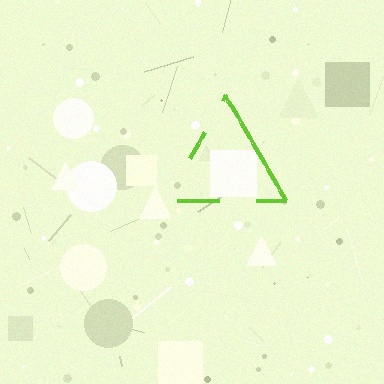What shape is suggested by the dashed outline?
The dashed outline suggests a triangle.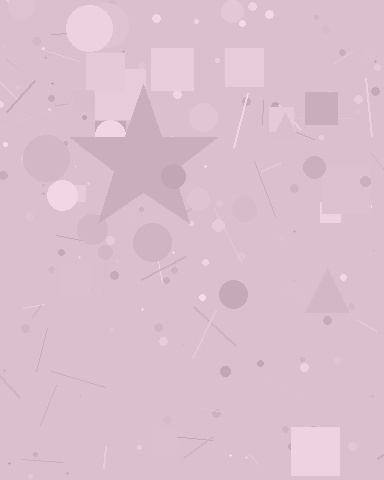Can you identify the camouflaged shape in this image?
The camouflaged shape is a star.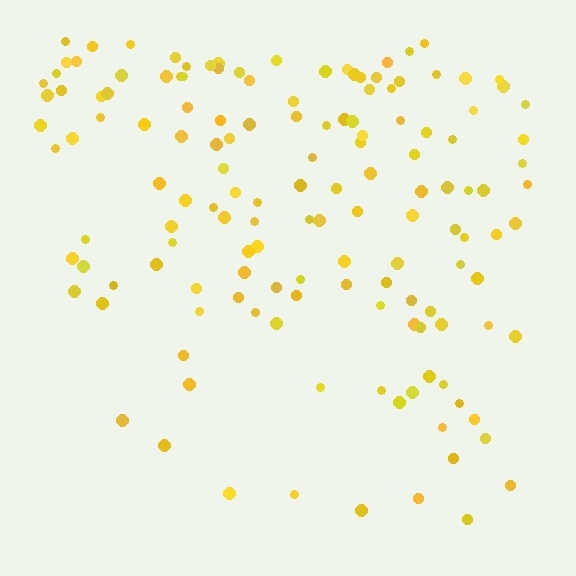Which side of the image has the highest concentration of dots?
The top.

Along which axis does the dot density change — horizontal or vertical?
Vertical.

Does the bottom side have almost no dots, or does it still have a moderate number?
Still a moderate number, just noticeably fewer than the top.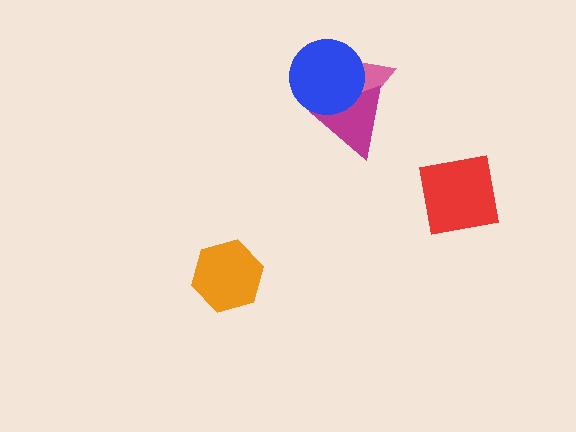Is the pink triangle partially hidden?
Yes, it is partially covered by another shape.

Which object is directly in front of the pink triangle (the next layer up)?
The magenta triangle is directly in front of the pink triangle.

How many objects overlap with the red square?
0 objects overlap with the red square.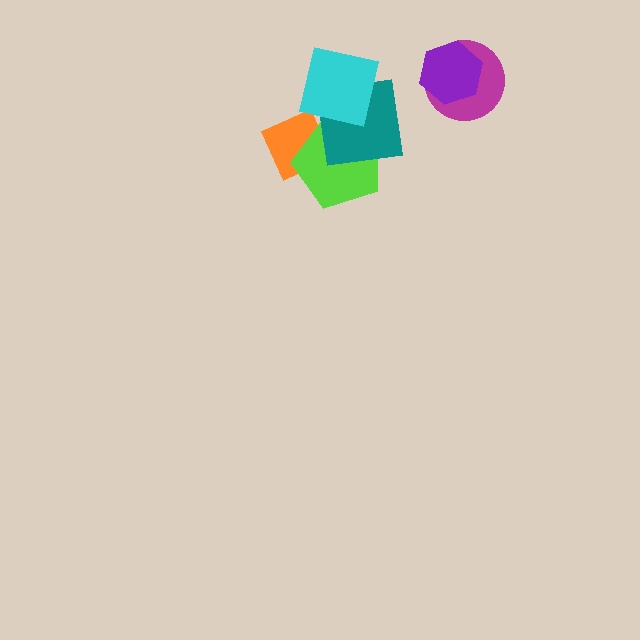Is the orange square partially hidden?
Yes, it is partially covered by another shape.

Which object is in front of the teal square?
The cyan square is in front of the teal square.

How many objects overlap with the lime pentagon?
3 objects overlap with the lime pentagon.